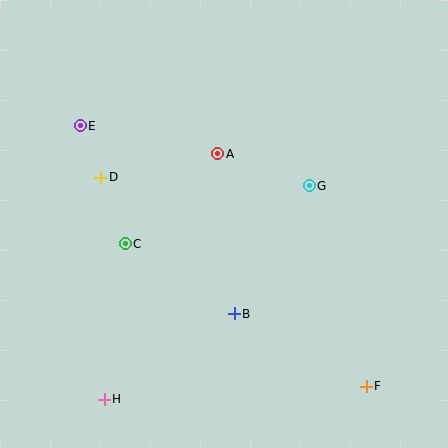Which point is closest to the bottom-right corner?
Point F is closest to the bottom-right corner.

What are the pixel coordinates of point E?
Point E is at (80, 126).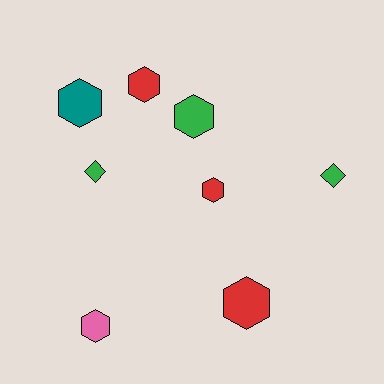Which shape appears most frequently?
Hexagon, with 6 objects.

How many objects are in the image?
There are 8 objects.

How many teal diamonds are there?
There are no teal diamonds.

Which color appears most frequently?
Green, with 3 objects.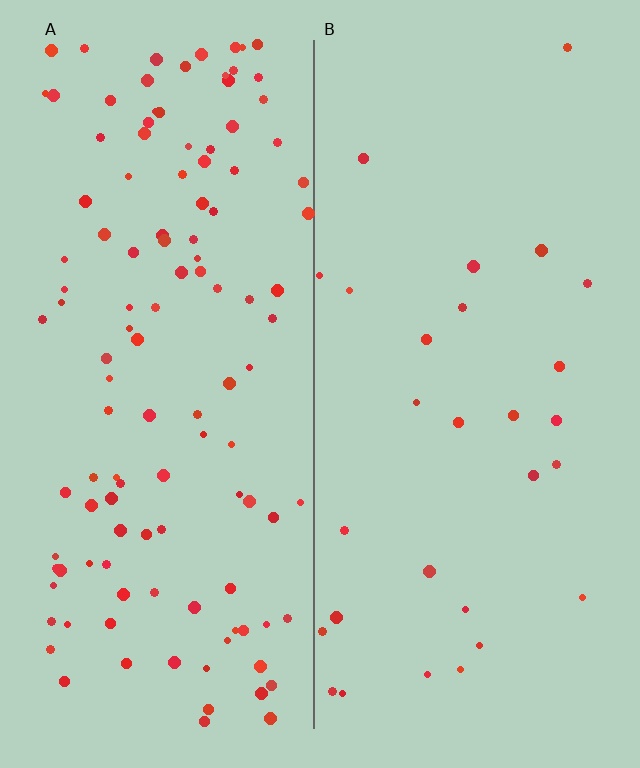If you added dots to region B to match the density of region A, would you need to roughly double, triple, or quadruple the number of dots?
Approximately quadruple.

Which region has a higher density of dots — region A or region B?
A (the left).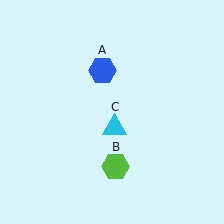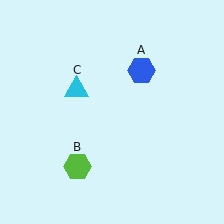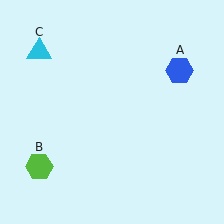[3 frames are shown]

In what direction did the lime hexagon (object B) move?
The lime hexagon (object B) moved left.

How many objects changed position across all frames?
3 objects changed position: blue hexagon (object A), lime hexagon (object B), cyan triangle (object C).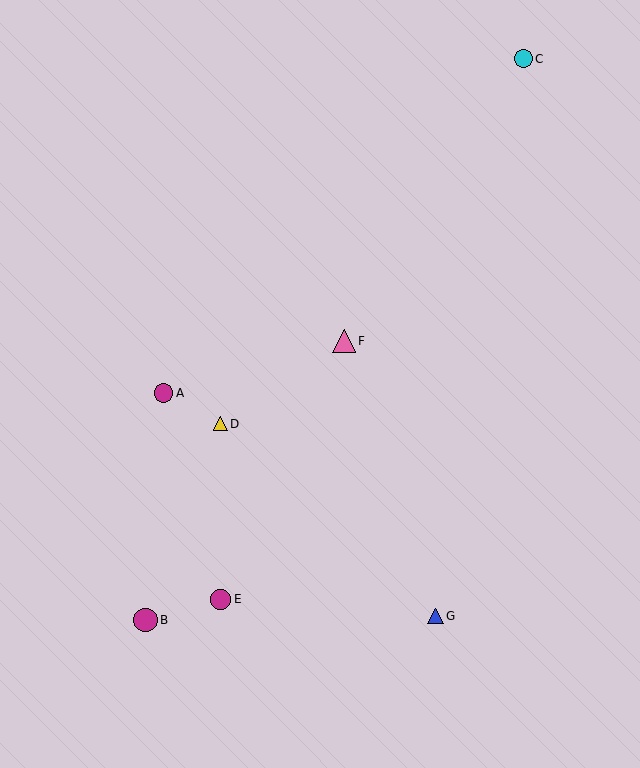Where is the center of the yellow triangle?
The center of the yellow triangle is at (220, 424).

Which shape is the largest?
The magenta circle (labeled B) is the largest.